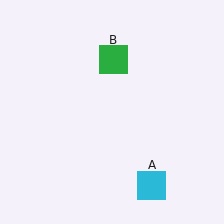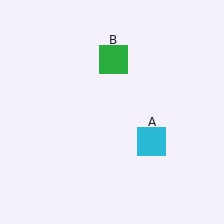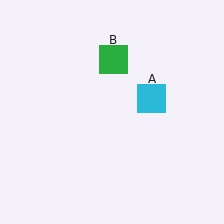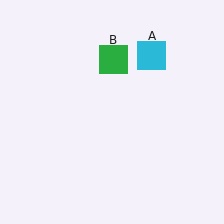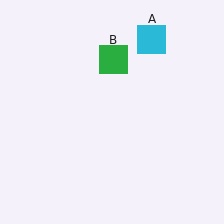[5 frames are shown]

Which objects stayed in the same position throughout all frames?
Green square (object B) remained stationary.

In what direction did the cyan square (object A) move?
The cyan square (object A) moved up.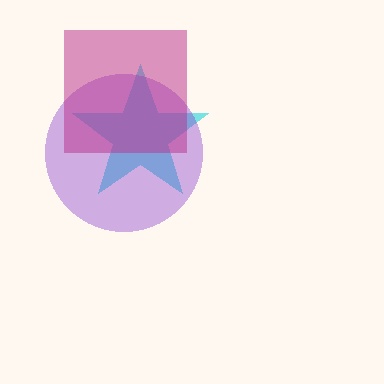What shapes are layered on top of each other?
The layered shapes are: a cyan star, a purple circle, a magenta square.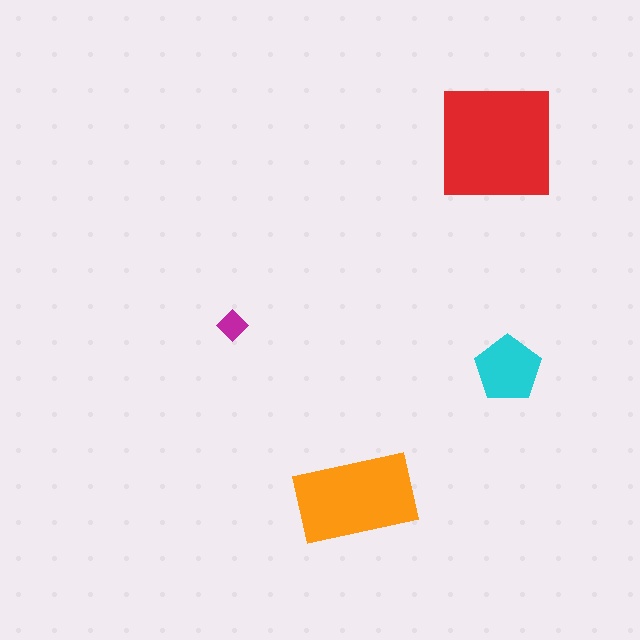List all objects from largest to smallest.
The red square, the orange rectangle, the cyan pentagon, the magenta diamond.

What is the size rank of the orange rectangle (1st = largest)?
2nd.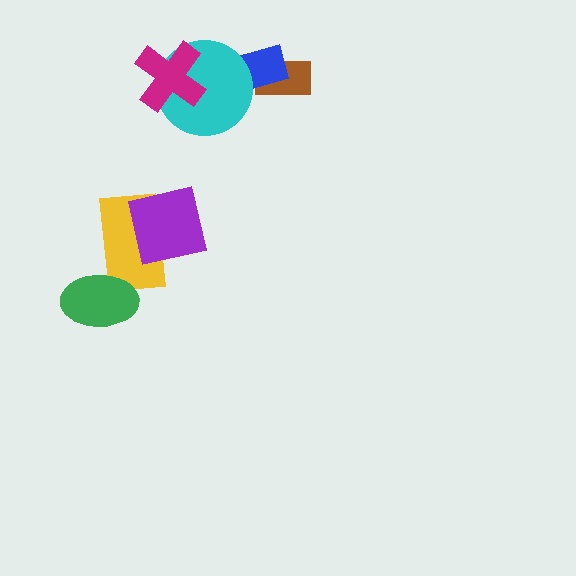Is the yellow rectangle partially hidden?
Yes, it is partially covered by another shape.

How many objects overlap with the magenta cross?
1 object overlaps with the magenta cross.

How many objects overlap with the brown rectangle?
1 object overlaps with the brown rectangle.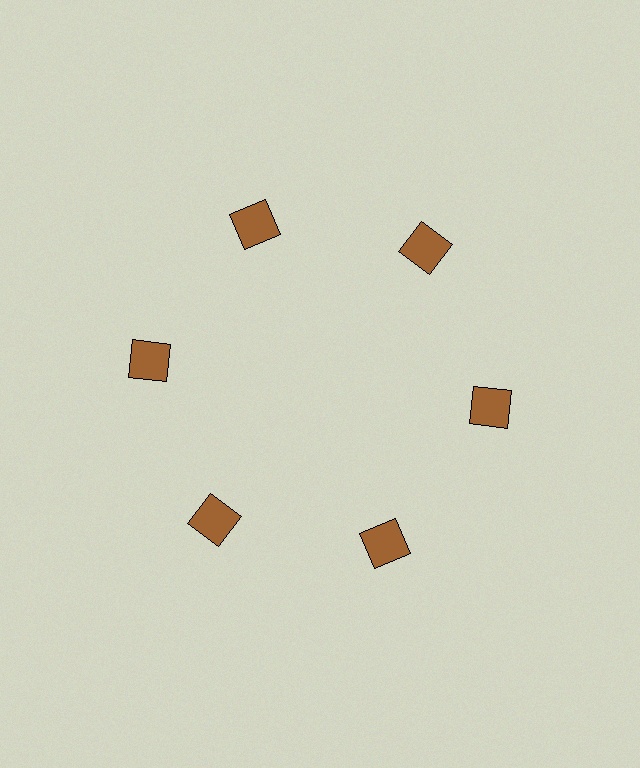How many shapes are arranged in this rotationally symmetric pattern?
There are 6 shapes, arranged in 6 groups of 1.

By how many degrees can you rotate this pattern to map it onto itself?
The pattern maps onto itself every 60 degrees of rotation.